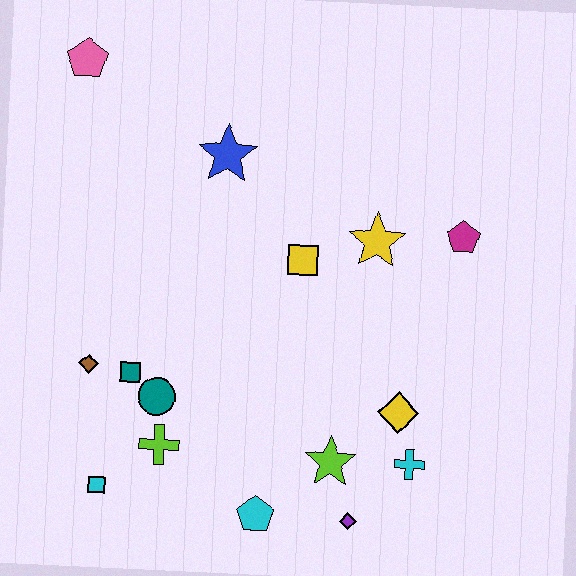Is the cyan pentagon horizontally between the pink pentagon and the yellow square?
Yes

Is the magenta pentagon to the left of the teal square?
No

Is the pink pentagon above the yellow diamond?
Yes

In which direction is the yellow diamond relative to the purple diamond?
The yellow diamond is above the purple diamond.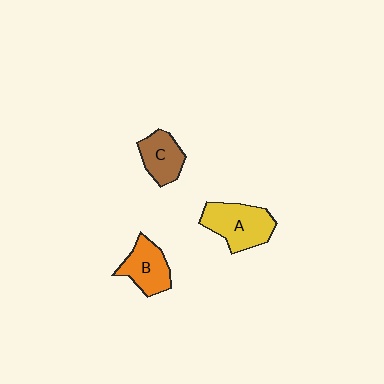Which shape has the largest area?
Shape A (yellow).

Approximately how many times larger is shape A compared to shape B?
Approximately 1.3 times.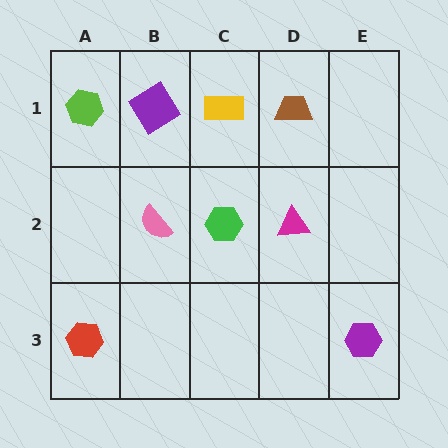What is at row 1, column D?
A brown trapezoid.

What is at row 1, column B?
A purple diamond.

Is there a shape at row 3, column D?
No, that cell is empty.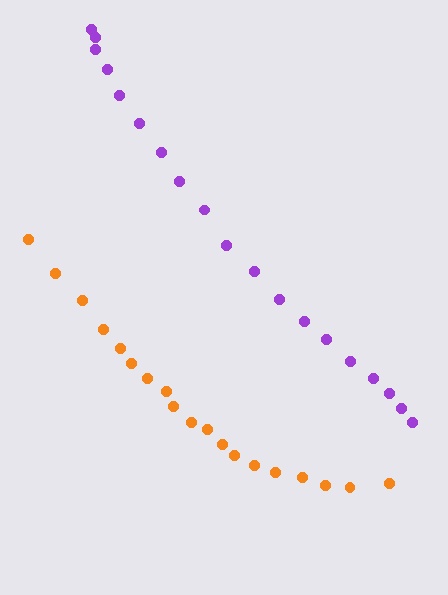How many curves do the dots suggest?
There are 2 distinct paths.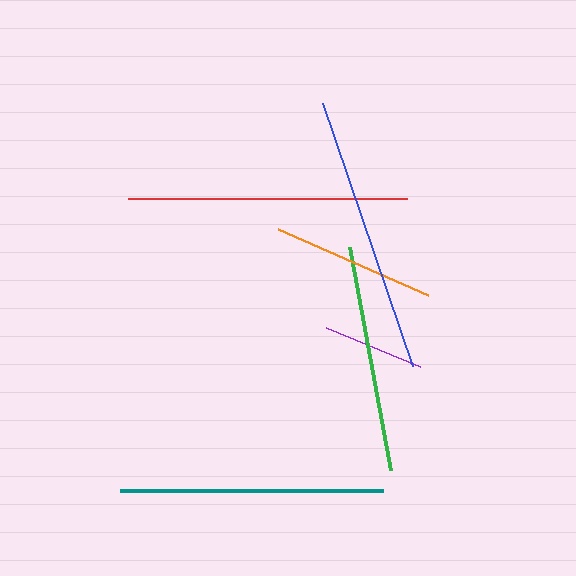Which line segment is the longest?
The red line is the longest at approximately 279 pixels.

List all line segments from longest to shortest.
From longest to shortest: red, blue, teal, green, orange, purple.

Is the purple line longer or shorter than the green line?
The green line is longer than the purple line.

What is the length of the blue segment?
The blue segment is approximately 278 pixels long.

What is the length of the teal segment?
The teal segment is approximately 263 pixels long.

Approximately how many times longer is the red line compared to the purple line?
The red line is approximately 2.8 times the length of the purple line.